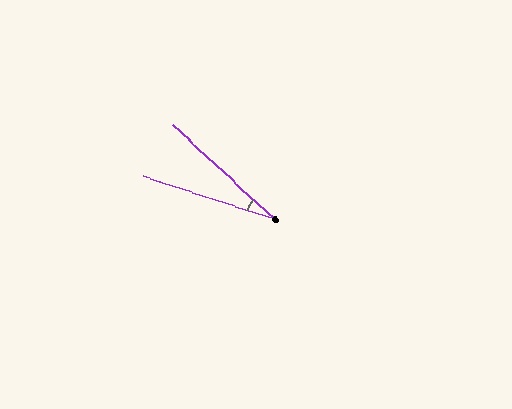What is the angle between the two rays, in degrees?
Approximately 25 degrees.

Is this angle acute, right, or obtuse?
It is acute.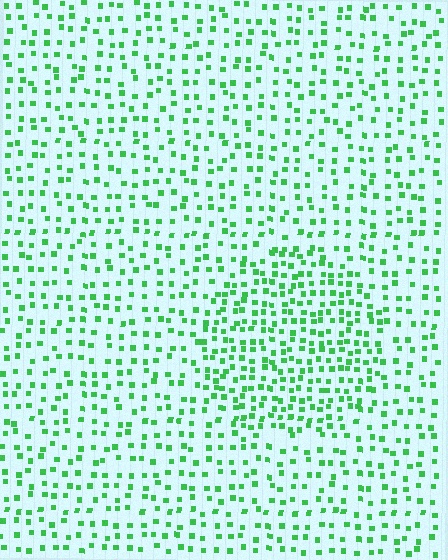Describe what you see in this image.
The image contains small green elements arranged at two different densities. A circle-shaped region is visible where the elements are more densely packed than the surrounding area.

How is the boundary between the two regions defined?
The boundary is defined by a change in element density (approximately 1.7x ratio). All elements are the same color, size, and shape.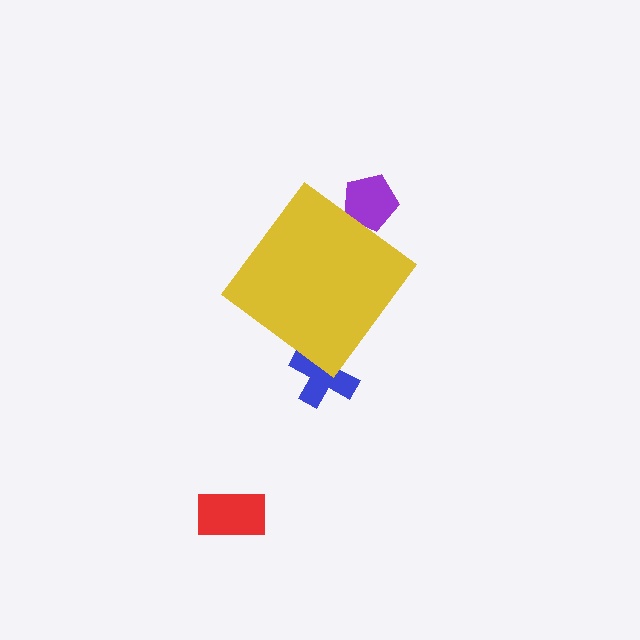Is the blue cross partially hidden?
Yes, the blue cross is partially hidden behind the yellow diamond.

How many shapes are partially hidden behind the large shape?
2 shapes are partially hidden.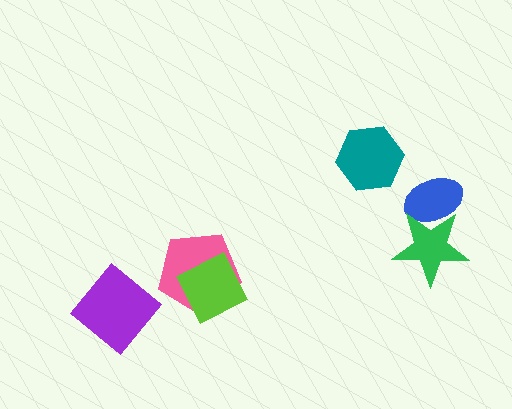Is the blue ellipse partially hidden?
Yes, it is partially covered by another shape.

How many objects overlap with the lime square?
1 object overlaps with the lime square.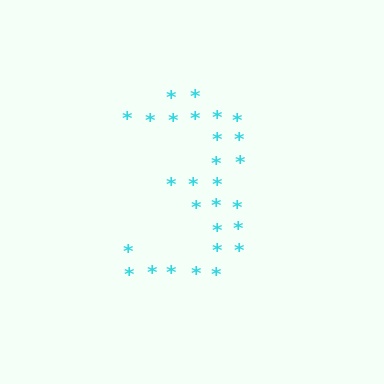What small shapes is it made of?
It is made of small asterisks.